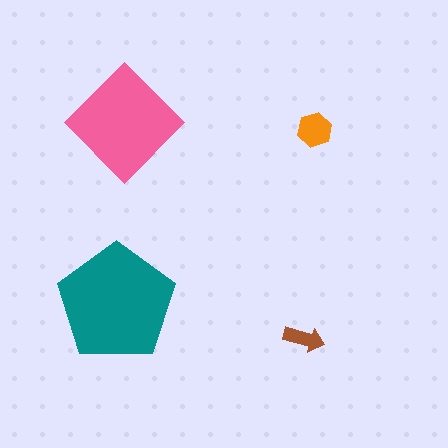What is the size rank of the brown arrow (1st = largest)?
4th.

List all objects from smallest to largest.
The brown arrow, the orange hexagon, the pink diamond, the teal pentagon.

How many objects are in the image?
There are 4 objects in the image.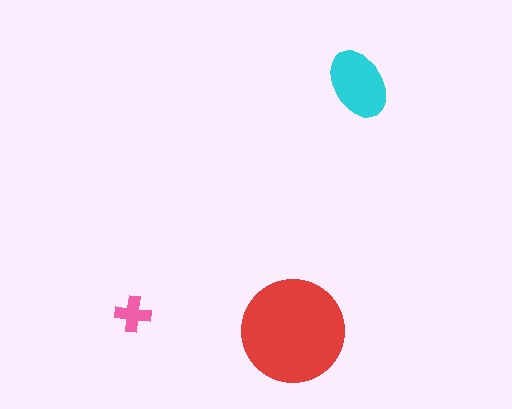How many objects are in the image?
There are 3 objects in the image.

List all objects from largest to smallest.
The red circle, the cyan ellipse, the pink cross.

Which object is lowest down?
The red circle is bottommost.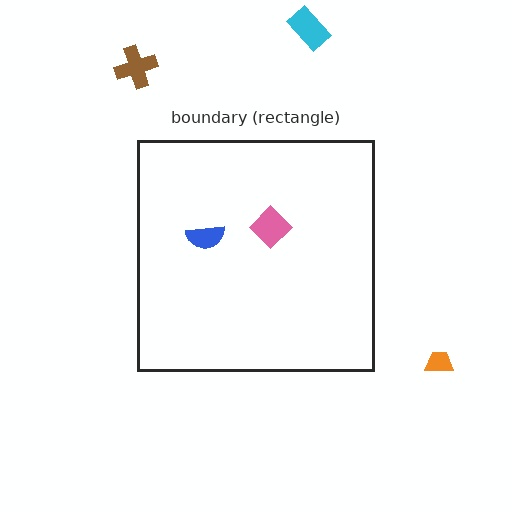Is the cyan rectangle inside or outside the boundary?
Outside.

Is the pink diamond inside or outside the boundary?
Inside.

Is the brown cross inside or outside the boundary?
Outside.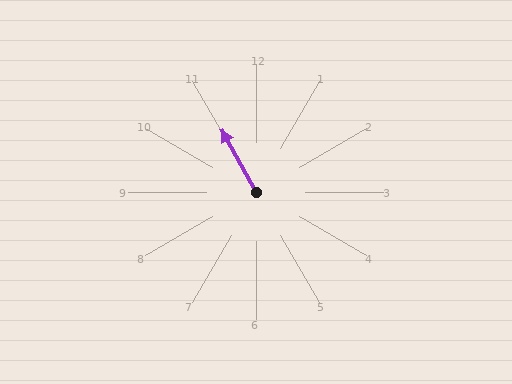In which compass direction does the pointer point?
Northwest.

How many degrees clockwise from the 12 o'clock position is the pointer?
Approximately 331 degrees.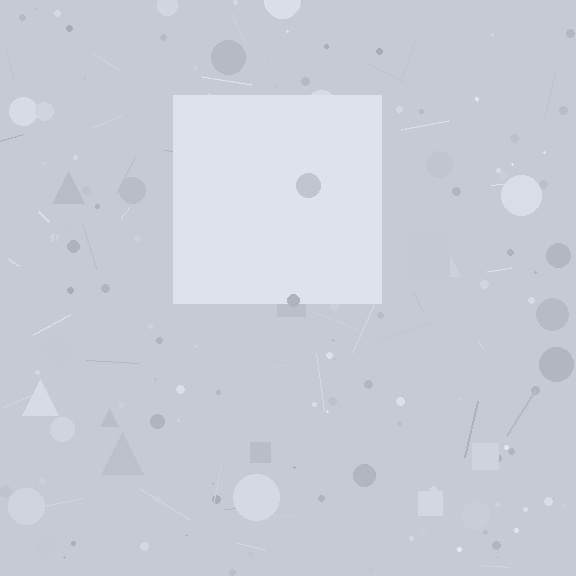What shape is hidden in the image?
A square is hidden in the image.